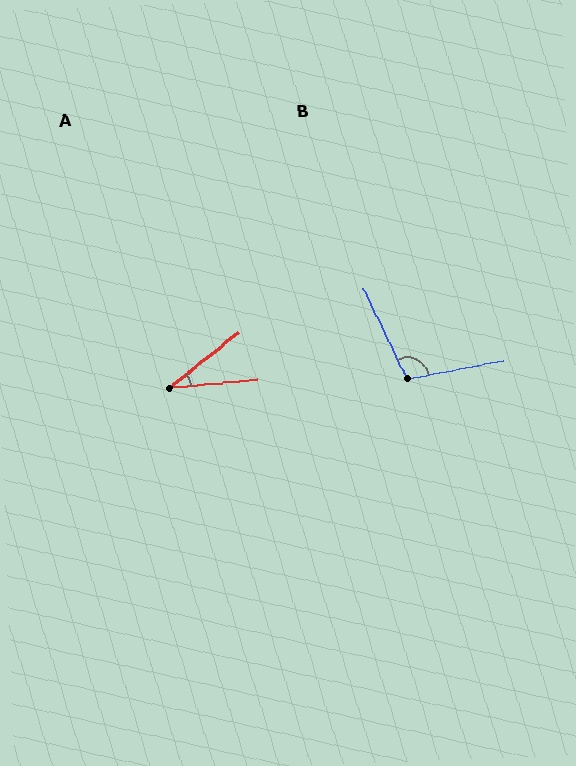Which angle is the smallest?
A, at approximately 34 degrees.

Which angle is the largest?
B, at approximately 105 degrees.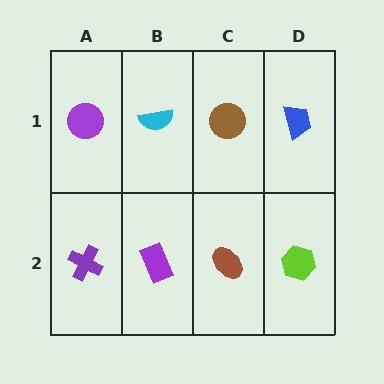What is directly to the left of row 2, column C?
A purple rectangle.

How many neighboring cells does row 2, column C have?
3.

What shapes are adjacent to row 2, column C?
A brown circle (row 1, column C), a purple rectangle (row 2, column B), a lime hexagon (row 2, column D).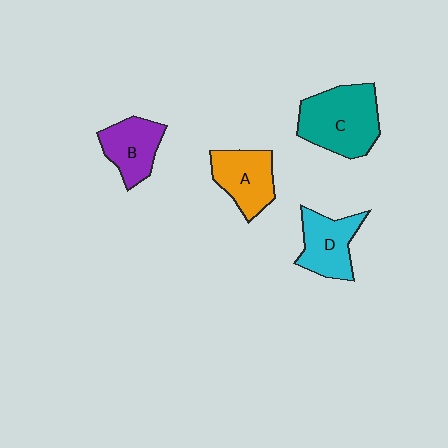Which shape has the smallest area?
Shape B (purple).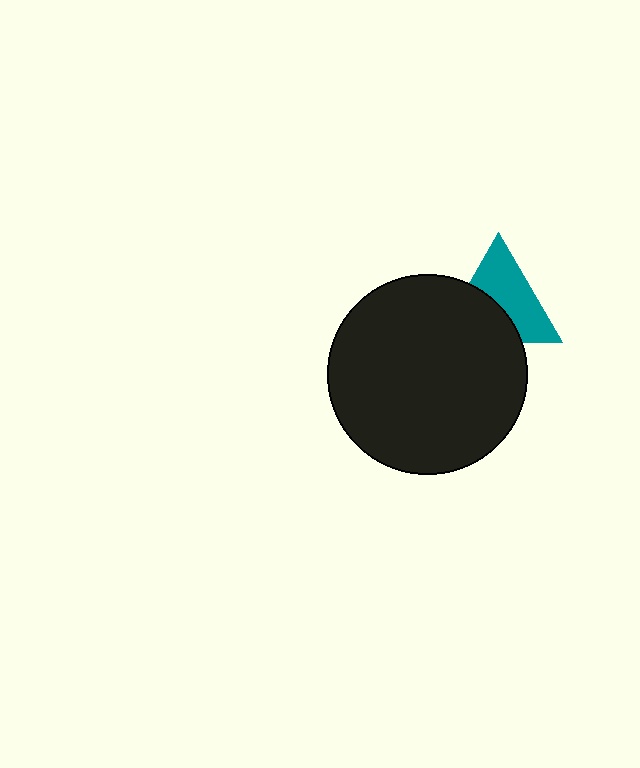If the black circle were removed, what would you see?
You would see the complete teal triangle.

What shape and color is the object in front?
The object in front is a black circle.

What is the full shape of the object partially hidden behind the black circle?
The partially hidden object is a teal triangle.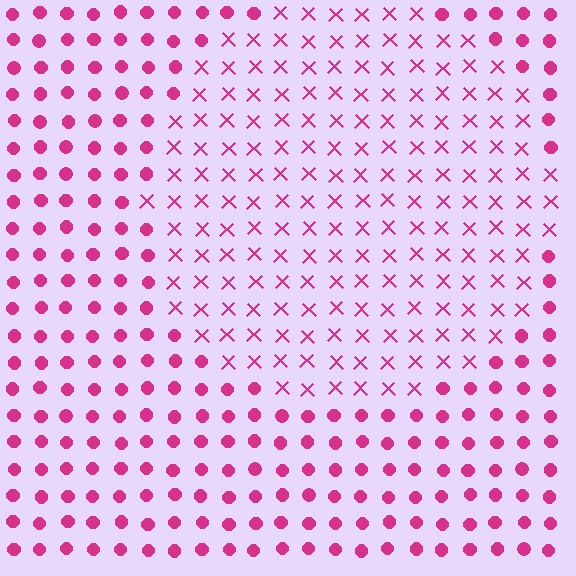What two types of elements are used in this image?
The image uses X marks inside the circle region and circles outside it.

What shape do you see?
I see a circle.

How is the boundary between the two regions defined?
The boundary is defined by a change in element shape: X marks inside vs. circles outside. All elements share the same color and spacing.